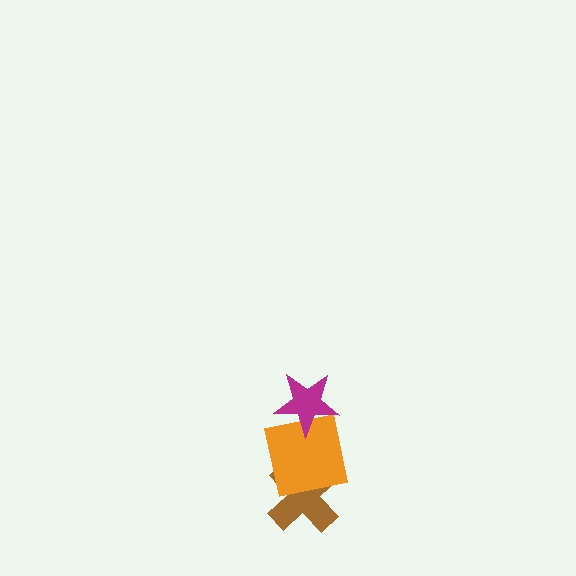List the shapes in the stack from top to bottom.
From top to bottom: the magenta star, the orange square, the brown cross.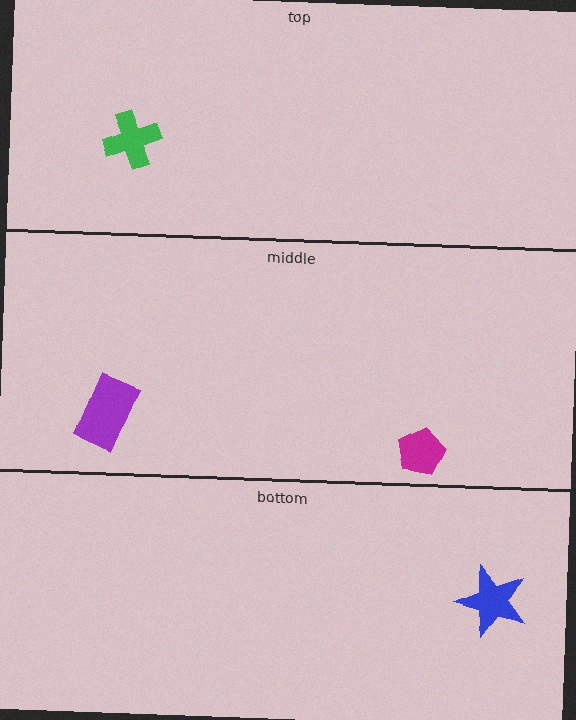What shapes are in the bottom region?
The blue star.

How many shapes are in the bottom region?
1.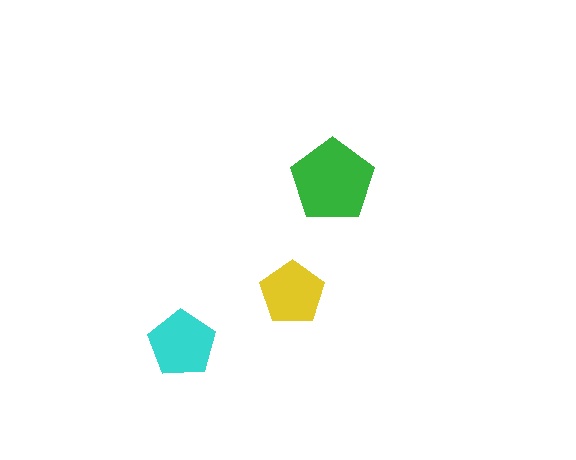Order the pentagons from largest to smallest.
the green one, the cyan one, the yellow one.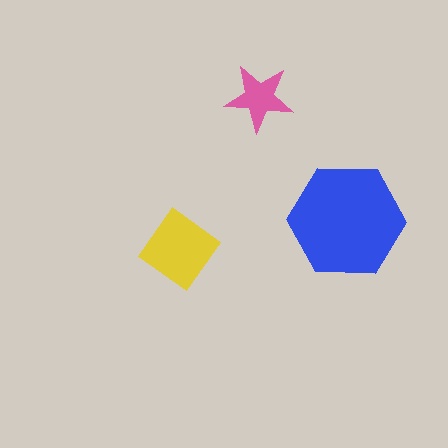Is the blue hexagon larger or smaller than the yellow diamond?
Larger.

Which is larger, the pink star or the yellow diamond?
The yellow diamond.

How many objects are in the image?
There are 3 objects in the image.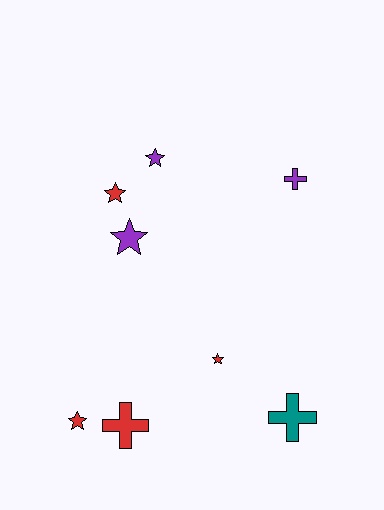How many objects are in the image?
There are 8 objects.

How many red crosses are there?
There is 1 red cross.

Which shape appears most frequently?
Star, with 5 objects.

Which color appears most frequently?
Red, with 4 objects.